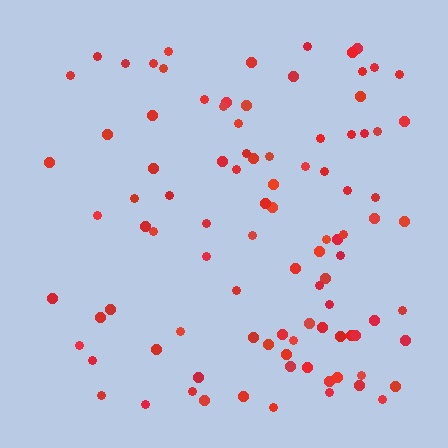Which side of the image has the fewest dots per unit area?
The left.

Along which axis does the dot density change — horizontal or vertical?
Horizontal.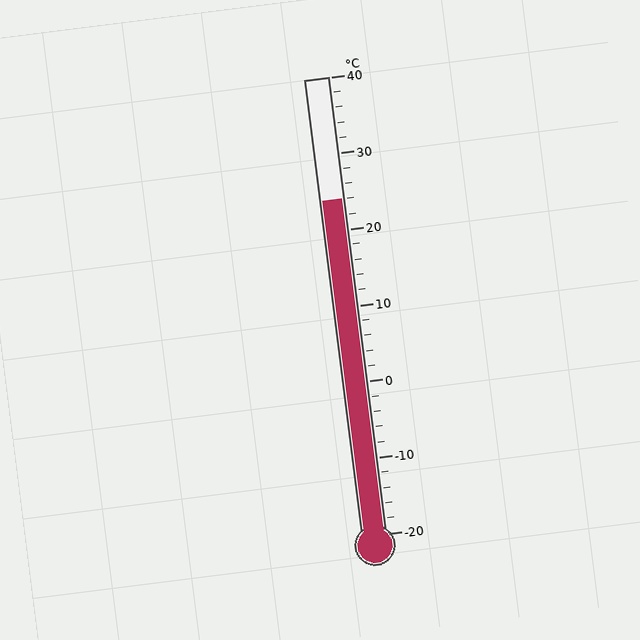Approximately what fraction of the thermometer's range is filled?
The thermometer is filled to approximately 75% of its range.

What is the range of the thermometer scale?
The thermometer scale ranges from -20°C to 40°C.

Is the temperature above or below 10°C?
The temperature is above 10°C.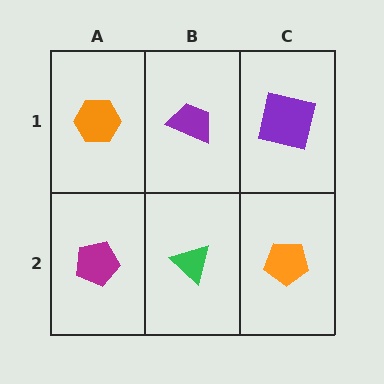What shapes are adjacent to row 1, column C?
An orange pentagon (row 2, column C), a purple trapezoid (row 1, column B).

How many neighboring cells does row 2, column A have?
2.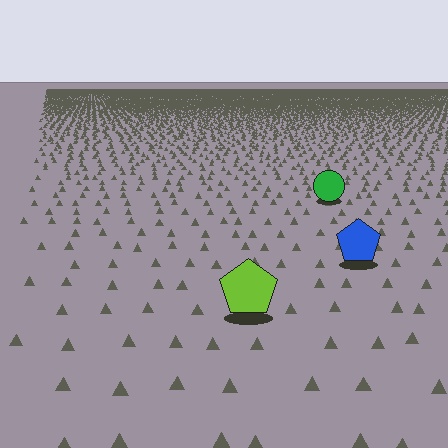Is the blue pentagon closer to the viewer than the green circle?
Yes. The blue pentagon is closer — you can tell from the texture gradient: the ground texture is coarser near it.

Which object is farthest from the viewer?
The green circle is farthest from the viewer. It appears smaller and the ground texture around it is denser.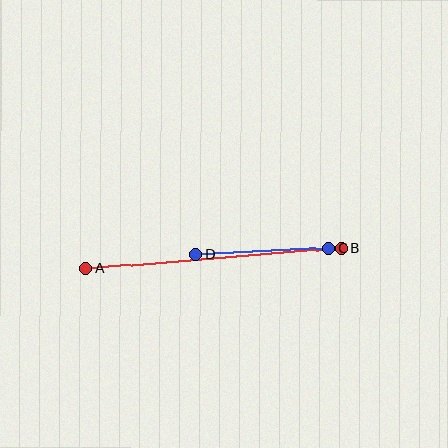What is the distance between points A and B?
The distance is approximately 256 pixels.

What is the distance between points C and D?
The distance is approximately 133 pixels.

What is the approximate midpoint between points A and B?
The midpoint is at approximately (213, 258) pixels.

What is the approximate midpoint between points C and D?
The midpoint is at approximately (262, 251) pixels.